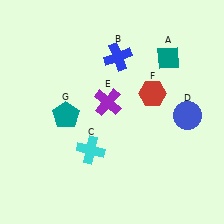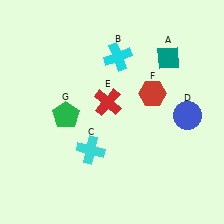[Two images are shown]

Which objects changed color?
B changed from blue to cyan. E changed from purple to red. G changed from teal to green.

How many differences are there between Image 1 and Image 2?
There are 3 differences between the two images.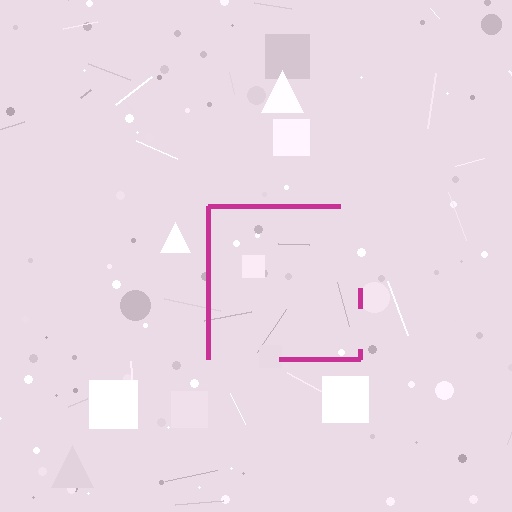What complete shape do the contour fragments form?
The contour fragments form a square.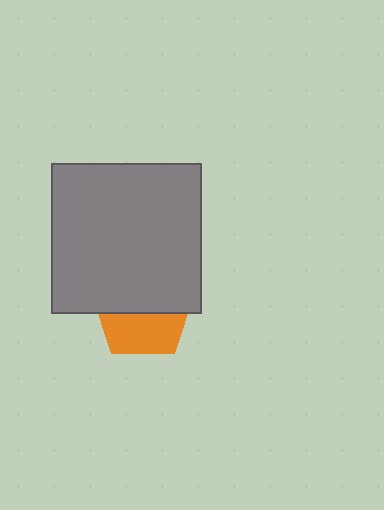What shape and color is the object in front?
The object in front is a gray square.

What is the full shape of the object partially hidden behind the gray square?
The partially hidden object is an orange pentagon.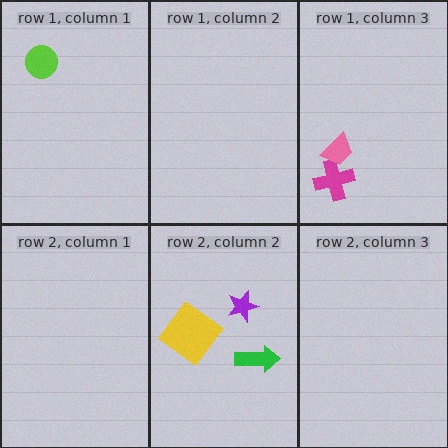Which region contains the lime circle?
The row 1, column 1 region.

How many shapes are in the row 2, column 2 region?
3.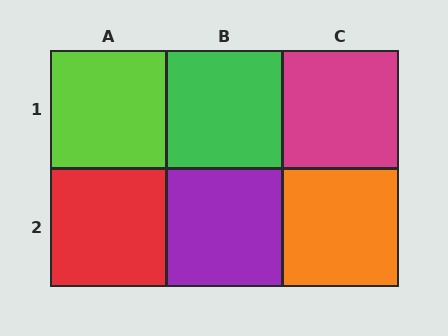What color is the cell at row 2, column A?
Red.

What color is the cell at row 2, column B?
Purple.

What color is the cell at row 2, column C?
Orange.